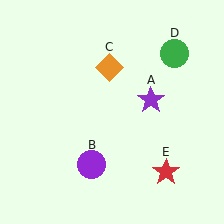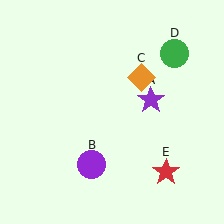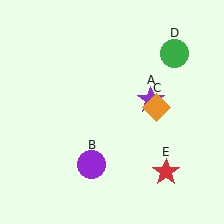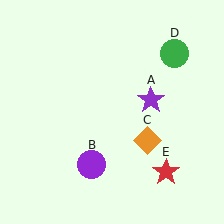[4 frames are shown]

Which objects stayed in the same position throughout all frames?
Purple star (object A) and purple circle (object B) and green circle (object D) and red star (object E) remained stationary.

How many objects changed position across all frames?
1 object changed position: orange diamond (object C).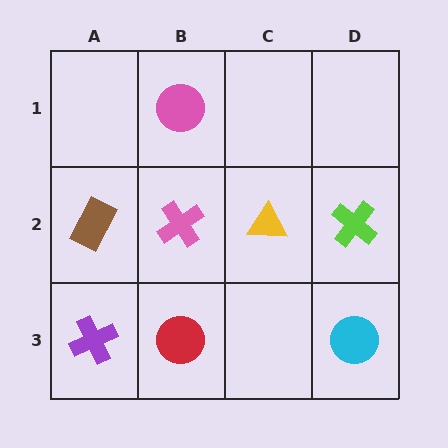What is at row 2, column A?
A brown rectangle.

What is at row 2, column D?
A lime cross.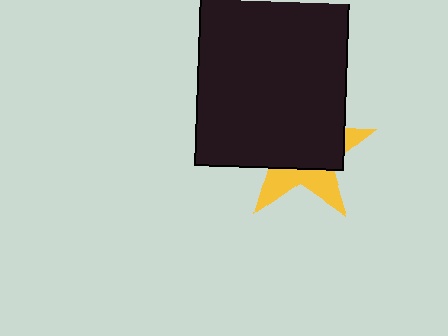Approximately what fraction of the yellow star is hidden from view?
Roughly 65% of the yellow star is hidden behind the black rectangle.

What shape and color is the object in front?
The object in front is a black rectangle.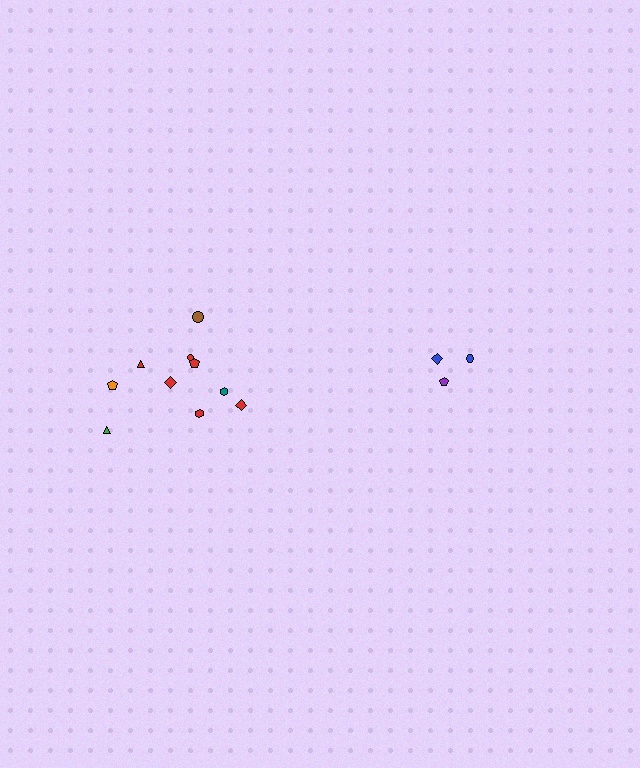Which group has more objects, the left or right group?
The left group.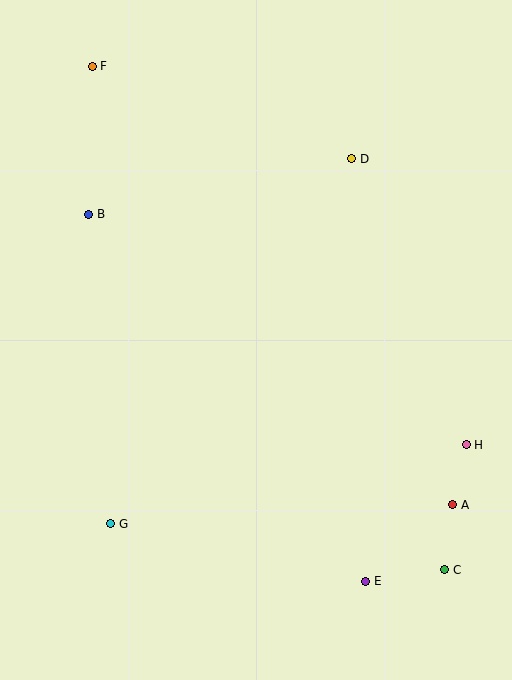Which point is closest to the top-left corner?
Point F is closest to the top-left corner.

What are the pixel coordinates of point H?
Point H is at (466, 445).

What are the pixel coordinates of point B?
Point B is at (89, 214).